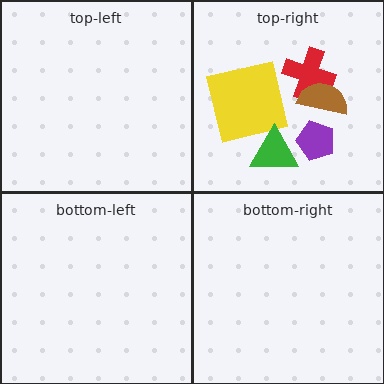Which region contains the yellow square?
The top-right region.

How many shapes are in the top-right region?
5.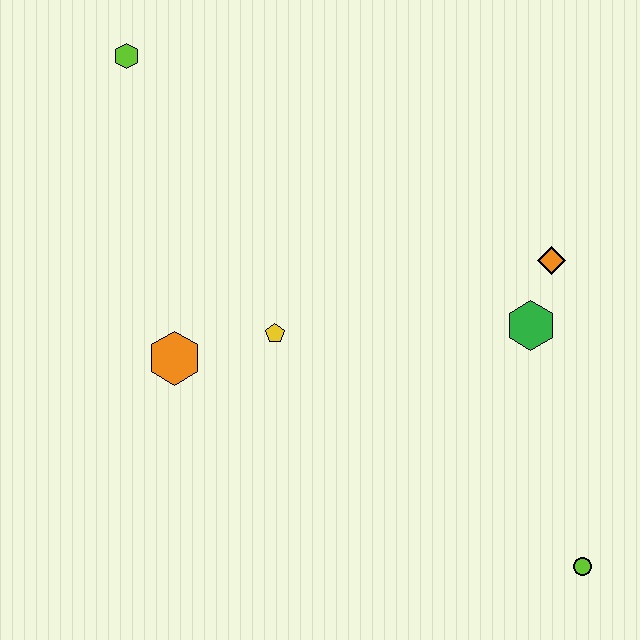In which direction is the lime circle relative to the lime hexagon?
The lime circle is below the lime hexagon.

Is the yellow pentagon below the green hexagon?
Yes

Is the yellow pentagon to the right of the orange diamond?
No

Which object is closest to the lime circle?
The green hexagon is closest to the lime circle.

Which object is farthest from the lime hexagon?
The lime circle is farthest from the lime hexagon.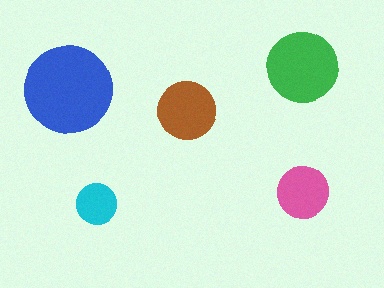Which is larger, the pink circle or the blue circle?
The blue one.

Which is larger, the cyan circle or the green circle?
The green one.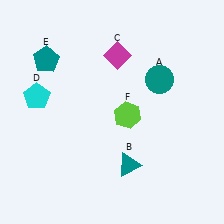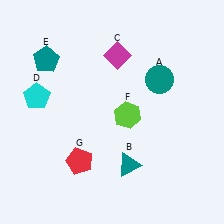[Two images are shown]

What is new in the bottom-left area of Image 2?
A red pentagon (G) was added in the bottom-left area of Image 2.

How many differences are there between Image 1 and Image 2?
There is 1 difference between the two images.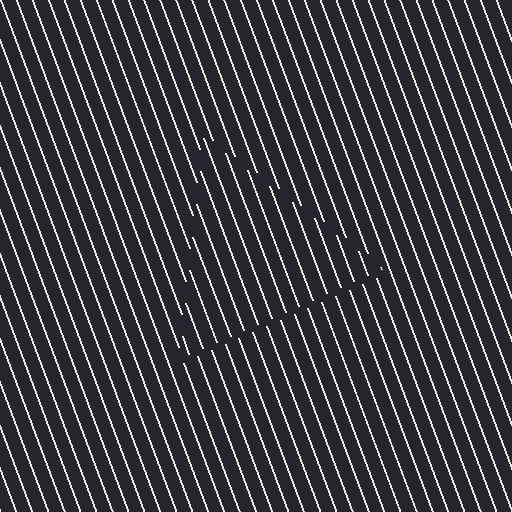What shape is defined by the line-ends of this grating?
An illusory triangle. The interior of the shape contains the same grating, shifted by half a period — the contour is defined by the phase discontinuity where line-ends from the inner and outer gratings abut.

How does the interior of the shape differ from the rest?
The interior of the shape contains the same grating, shifted by half a period — the contour is defined by the phase discontinuity where line-ends from the inner and outer gratings abut.